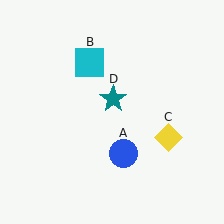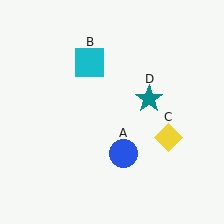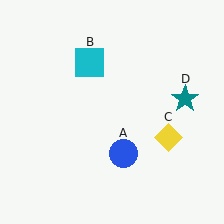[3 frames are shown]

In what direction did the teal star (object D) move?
The teal star (object D) moved right.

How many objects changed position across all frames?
1 object changed position: teal star (object D).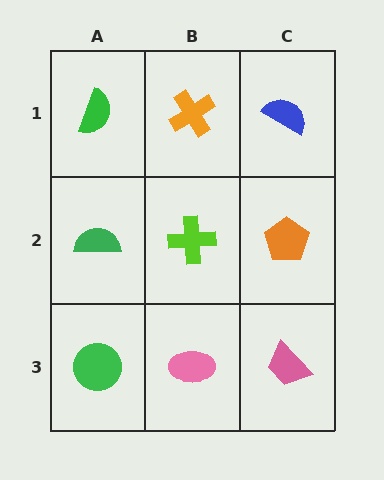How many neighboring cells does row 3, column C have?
2.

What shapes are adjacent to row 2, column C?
A blue semicircle (row 1, column C), a pink trapezoid (row 3, column C), a lime cross (row 2, column B).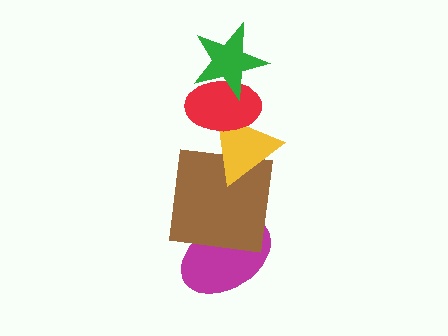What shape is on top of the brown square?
The yellow triangle is on top of the brown square.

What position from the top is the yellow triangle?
The yellow triangle is 3rd from the top.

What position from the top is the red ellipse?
The red ellipse is 2nd from the top.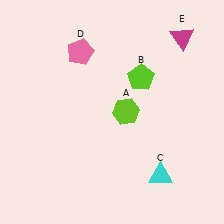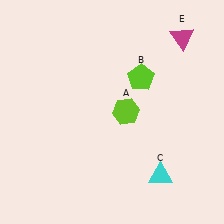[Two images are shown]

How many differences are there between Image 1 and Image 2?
There is 1 difference between the two images.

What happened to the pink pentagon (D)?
The pink pentagon (D) was removed in Image 2. It was in the top-left area of Image 1.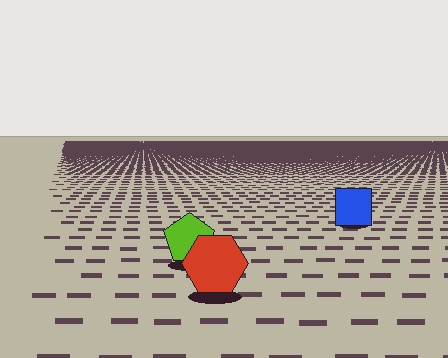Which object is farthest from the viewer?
The blue square is farthest from the viewer. It appears smaller and the ground texture around it is denser.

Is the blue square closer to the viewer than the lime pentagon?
No. The lime pentagon is closer — you can tell from the texture gradient: the ground texture is coarser near it.